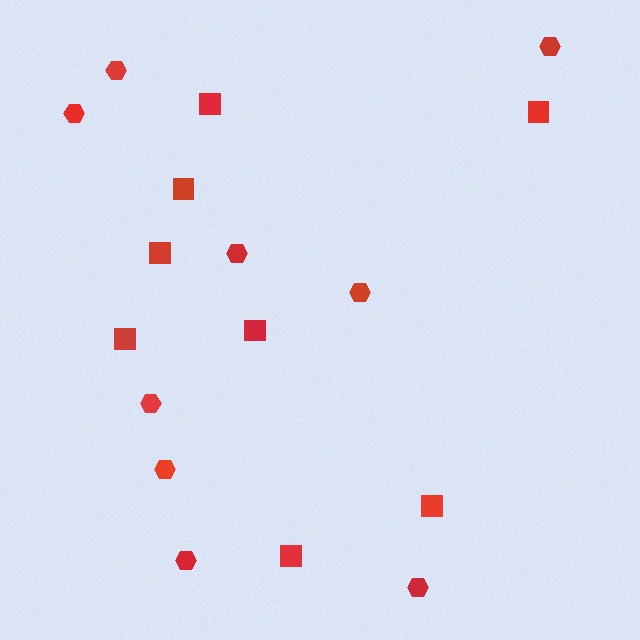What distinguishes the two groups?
There are 2 groups: one group of squares (8) and one group of hexagons (9).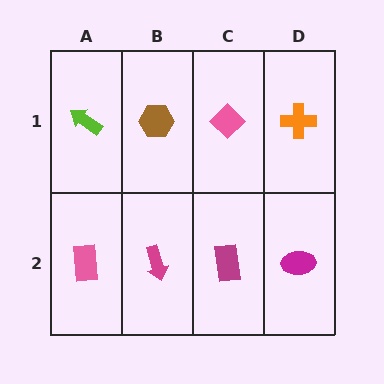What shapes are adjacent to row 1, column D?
A magenta ellipse (row 2, column D), a pink diamond (row 1, column C).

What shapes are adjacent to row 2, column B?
A brown hexagon (row 1, column B), a pink rectangle (row 2, column A), a magenta rectangle (row 2, column C).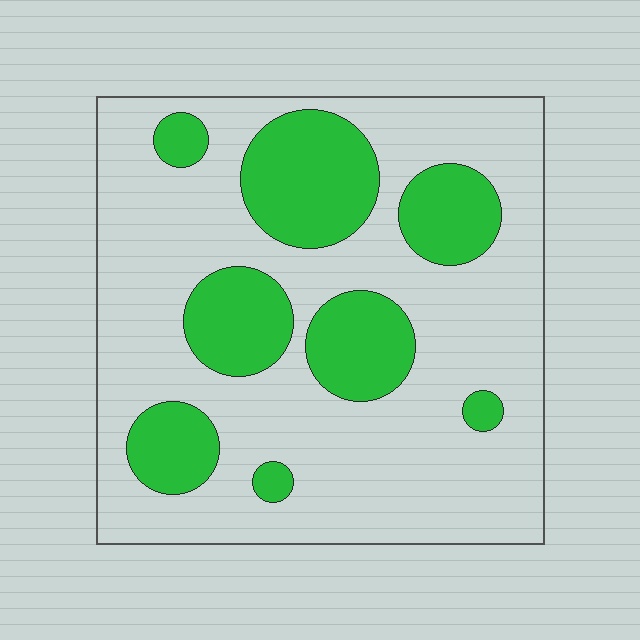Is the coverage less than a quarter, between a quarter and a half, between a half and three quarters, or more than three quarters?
Between a quarter and a half.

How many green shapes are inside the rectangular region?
8.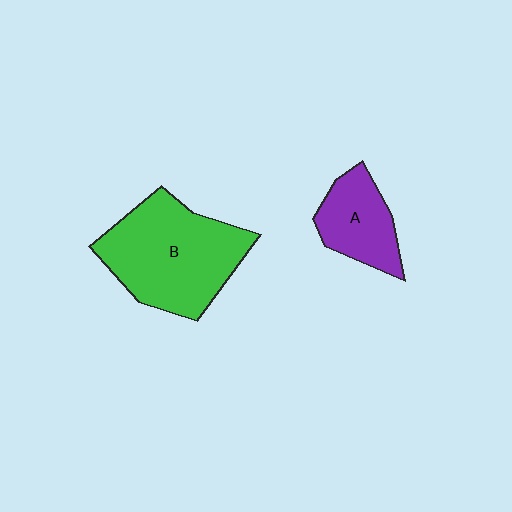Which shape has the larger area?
Shape B (green).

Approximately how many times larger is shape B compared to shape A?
Approximately 2.1 times.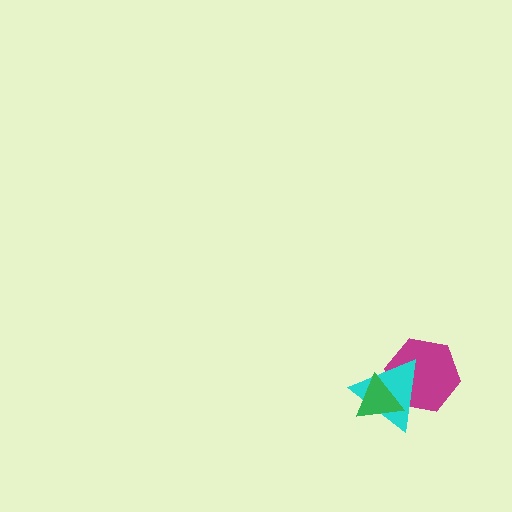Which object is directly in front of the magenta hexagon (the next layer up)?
The cyan triangle is directly in front of the magenta hexagon.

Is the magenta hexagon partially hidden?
Yes, it is partially covered by another shape.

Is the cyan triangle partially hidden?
Yes, it is partially covered by another shape.